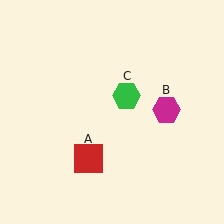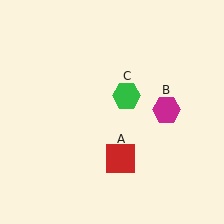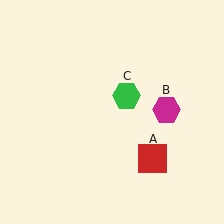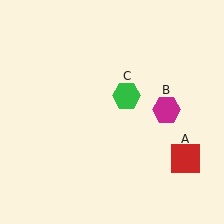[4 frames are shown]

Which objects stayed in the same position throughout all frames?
Magenta hexagon (object B) and green hexagon (object C) remained stationary.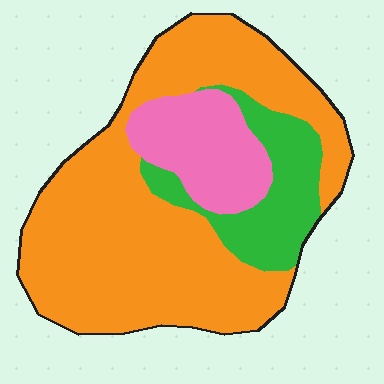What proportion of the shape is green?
Green covers 17% of the shape.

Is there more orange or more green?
Orange.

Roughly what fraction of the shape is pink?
Pink takes up less than a quarter of the shape.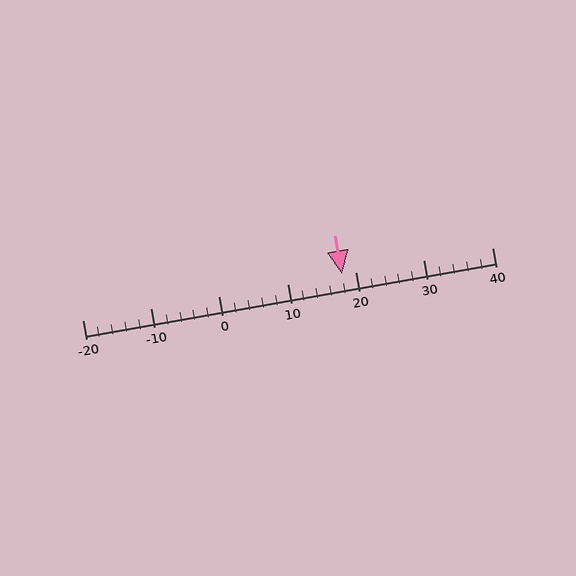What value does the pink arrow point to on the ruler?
The pink arrow points to approximately 18.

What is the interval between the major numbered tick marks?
The major tick marks are spaced 10 units apart.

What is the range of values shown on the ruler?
The ruler shows values from -20 to 40.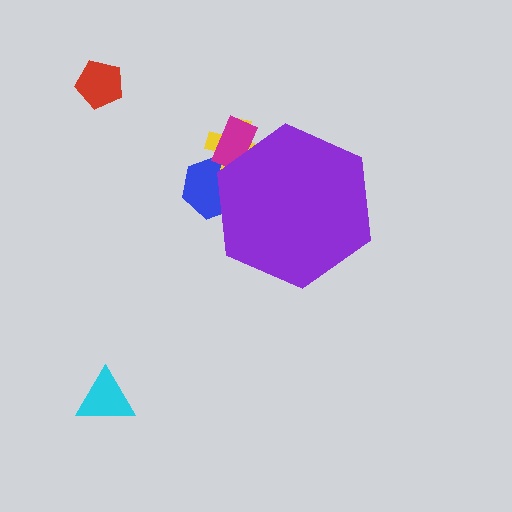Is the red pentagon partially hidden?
No, the red pentagon is fully visible.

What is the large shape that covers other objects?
A purple hexagon.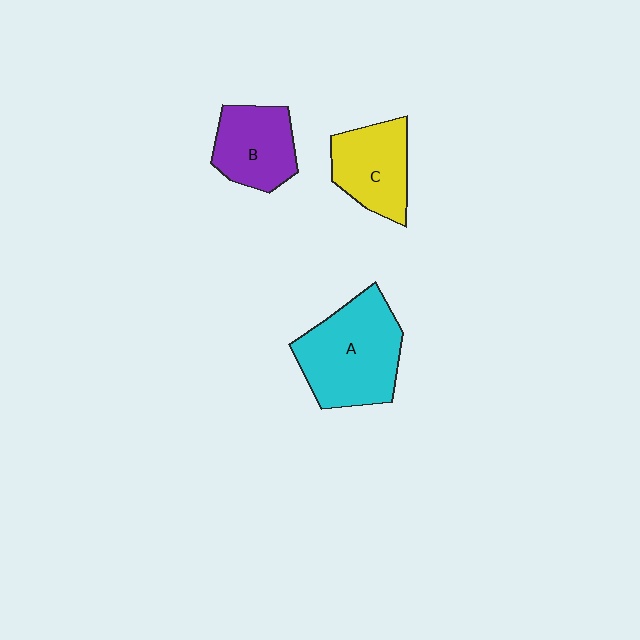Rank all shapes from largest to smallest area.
From largest to smallest: A (cyan), C (yellow), B (purple).